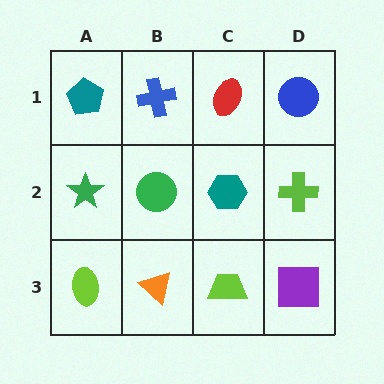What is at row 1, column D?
A blue circle.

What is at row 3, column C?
A lime trapezoid.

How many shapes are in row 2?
4 shapes.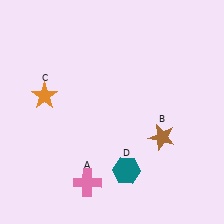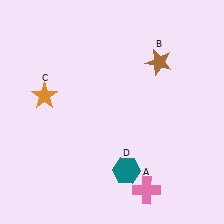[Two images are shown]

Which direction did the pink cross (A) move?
The pink cross (A) moved right.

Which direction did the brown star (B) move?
The brown star (B) moved up.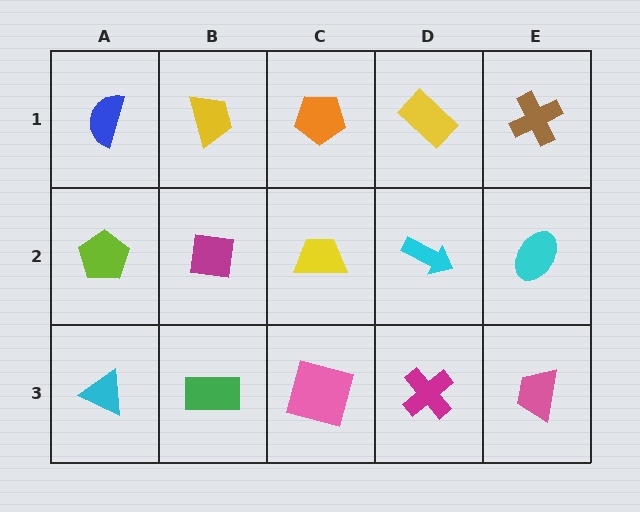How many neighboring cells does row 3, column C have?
3.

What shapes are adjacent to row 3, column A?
A lime pentagon (row 2, column A), a green rectangle (row 3, column B).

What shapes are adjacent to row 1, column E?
A cyan ellipse (row 2, column E), a yellow rectangle (row 1, column D).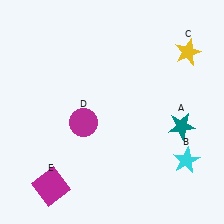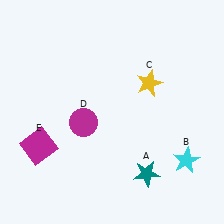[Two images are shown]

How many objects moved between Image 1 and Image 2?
3 objects moved between the two images.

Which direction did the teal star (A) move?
The teal star (A) moved down.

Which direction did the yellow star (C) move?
The yellow star (C) moved left.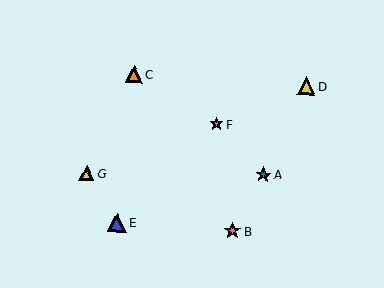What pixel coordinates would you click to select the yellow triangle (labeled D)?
Click at (306, 86) to select the yellow triangle D.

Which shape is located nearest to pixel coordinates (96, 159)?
The yellow triangle (labeled G) at (87, 173) is nearest to that location.